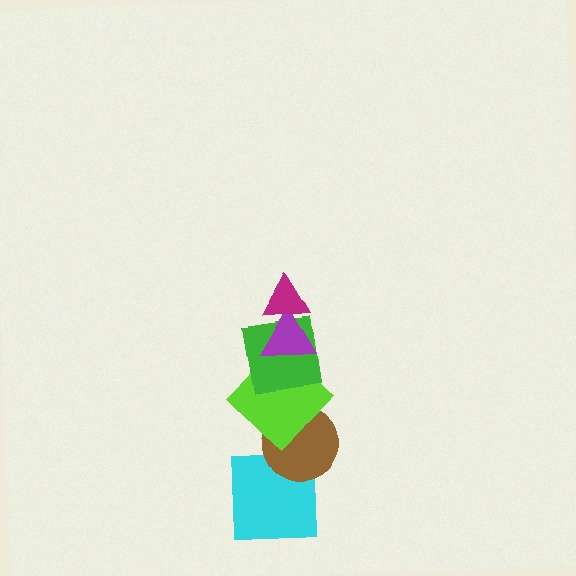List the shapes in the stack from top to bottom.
From top to bottom: the magenta triangle, the purple triangle, the green square, the lime diamond, the brown circle, the cyan square.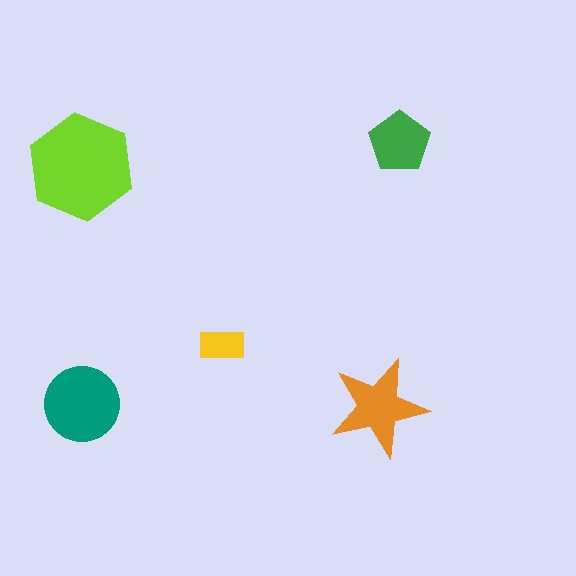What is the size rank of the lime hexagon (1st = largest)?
1st.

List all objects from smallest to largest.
The yellow rectangle, the green pentagon, the orange star, the teal circle, the lime hexagon.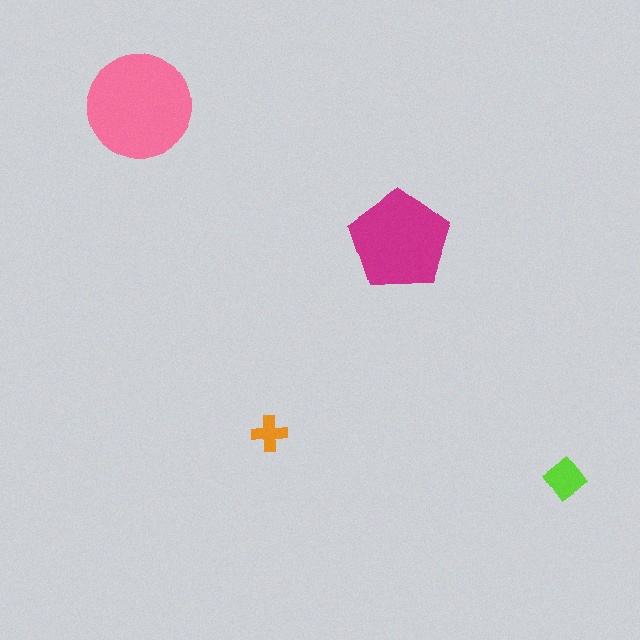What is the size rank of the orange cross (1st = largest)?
4th.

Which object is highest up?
The pink circle is topmost.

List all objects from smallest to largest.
The orange cross, the lime diamond, the magenta pentagon, the pink circle.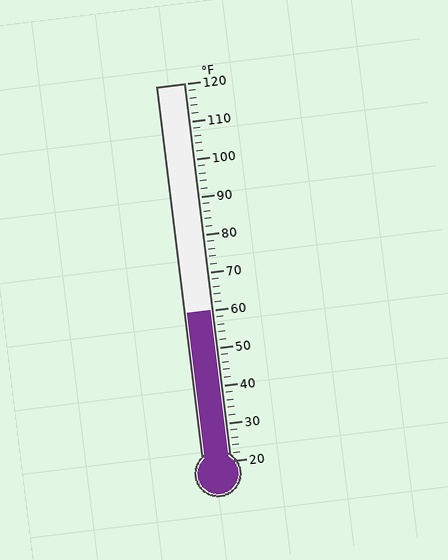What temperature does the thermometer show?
The thermometer shows approximately 60°F.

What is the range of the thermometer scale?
The thermometer scale ranges from 20°F to 120°F.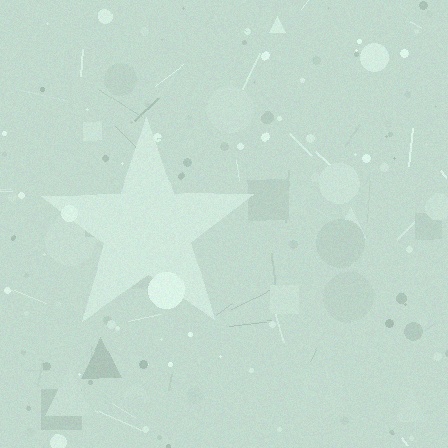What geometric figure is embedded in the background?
A star is embedded in the background.